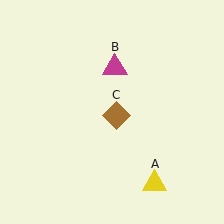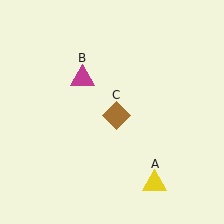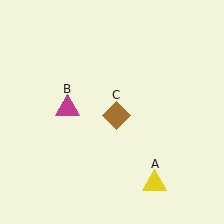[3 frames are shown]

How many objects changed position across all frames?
1 object changed position: magenta triangle (object B).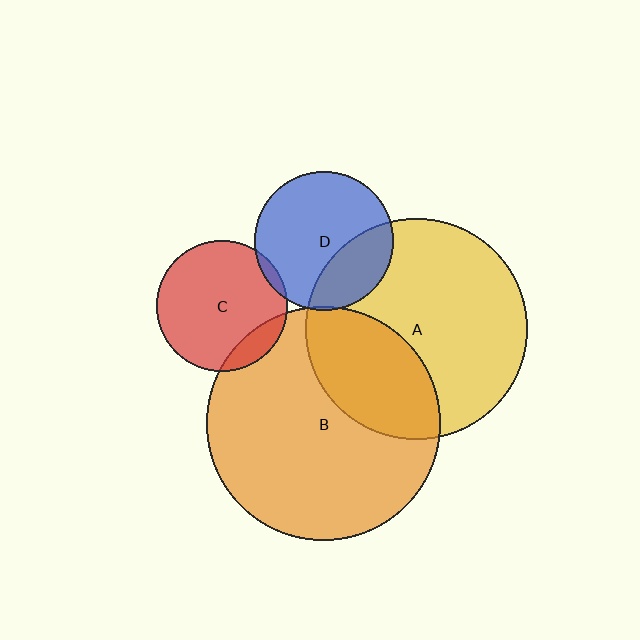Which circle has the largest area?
Circle B (orange).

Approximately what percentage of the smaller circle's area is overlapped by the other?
Approximately 10%.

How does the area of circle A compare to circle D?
Approximately 2.5 times.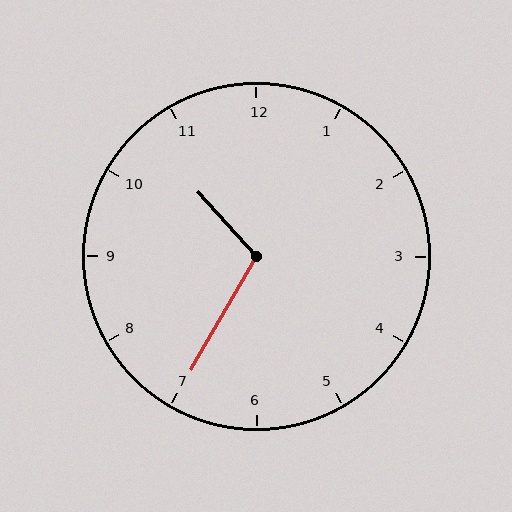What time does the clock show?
10:35.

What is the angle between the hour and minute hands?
Approximately 108 degrees.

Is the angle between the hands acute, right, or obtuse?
It is obtuse.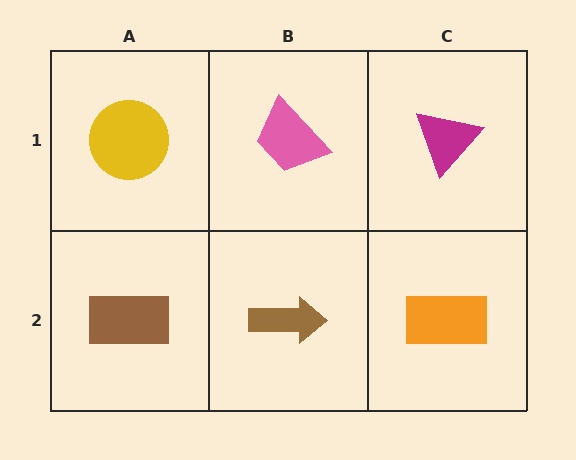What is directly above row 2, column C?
A magenta triangle.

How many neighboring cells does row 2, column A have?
2.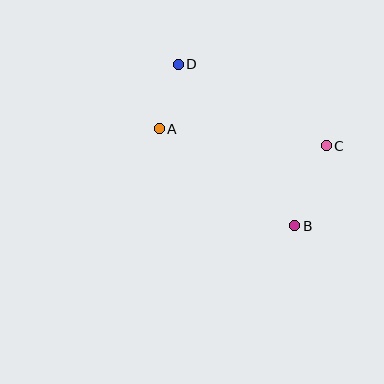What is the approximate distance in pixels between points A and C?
The distance between A and C is approximately 168 pixels.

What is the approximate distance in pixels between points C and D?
The distance between C and D is approximately 169 pixels.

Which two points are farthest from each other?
Points B and D are farthest from each other.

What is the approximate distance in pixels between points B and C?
The distance between B and C is approximately 86 pixels.